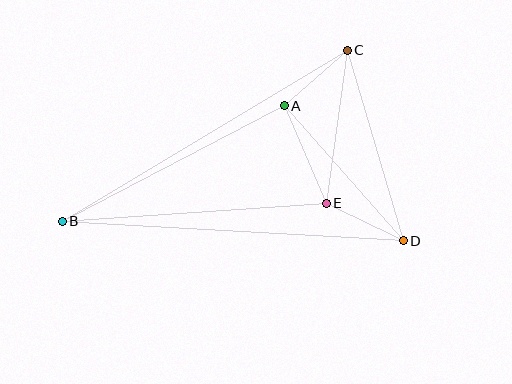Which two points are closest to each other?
Points A and C are closest to each other.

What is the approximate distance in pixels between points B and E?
The distance between B and E is approximately 264 pixels.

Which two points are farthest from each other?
Points B and D are farthest from each other.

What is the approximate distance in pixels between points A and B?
The distance between A and B is approximately 250 pixels.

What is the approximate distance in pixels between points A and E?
The distance between A and E is approximately 106 pixels.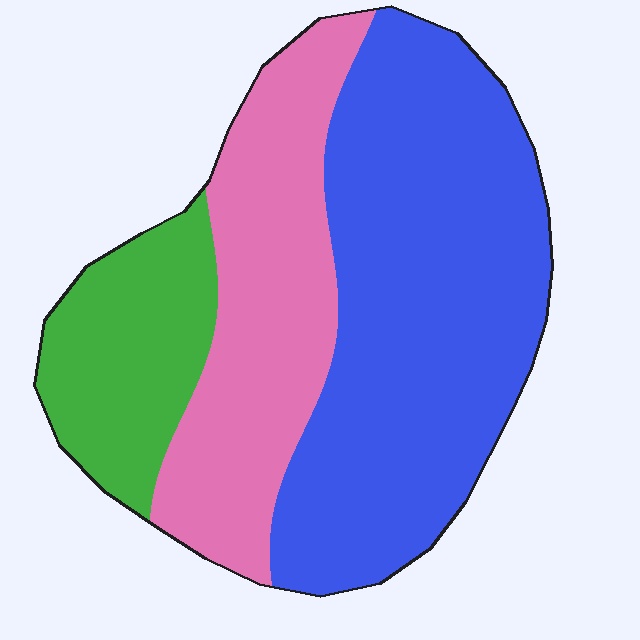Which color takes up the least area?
Green, at roughly 20%.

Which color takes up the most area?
Blue, at roughly 50%.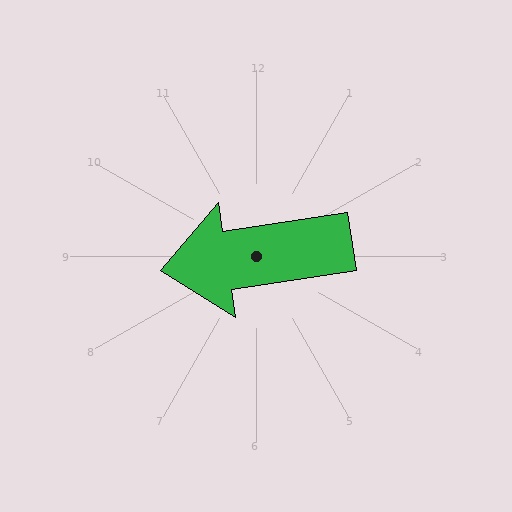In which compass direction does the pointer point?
West.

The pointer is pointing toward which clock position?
Roughly 9 o'clock.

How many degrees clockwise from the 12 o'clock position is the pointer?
Approximately 261 degrees.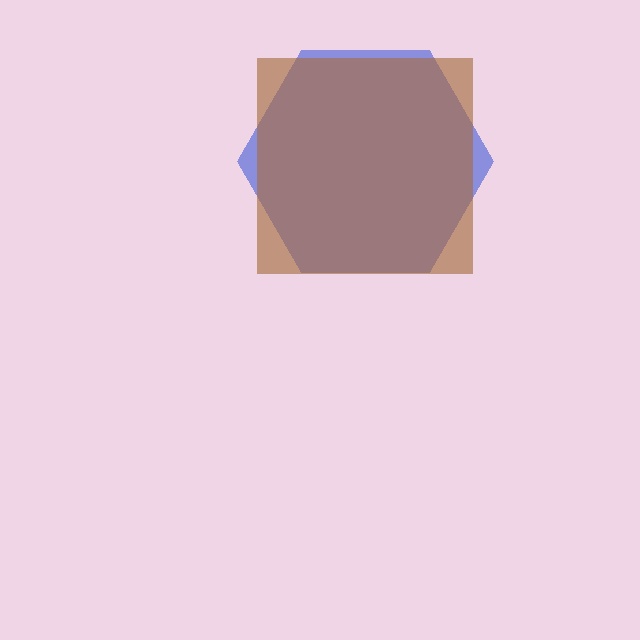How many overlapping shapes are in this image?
There are 2 overlapping shapes in the image.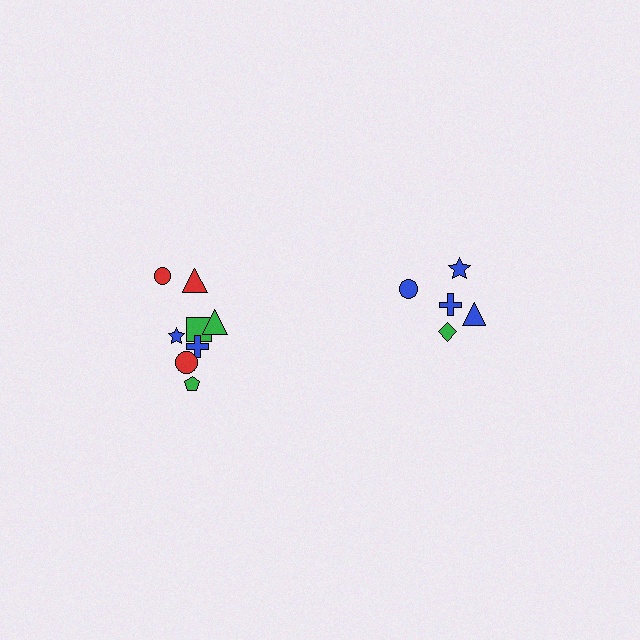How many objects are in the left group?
There are 8 objects.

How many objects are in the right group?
There are 5 objects.